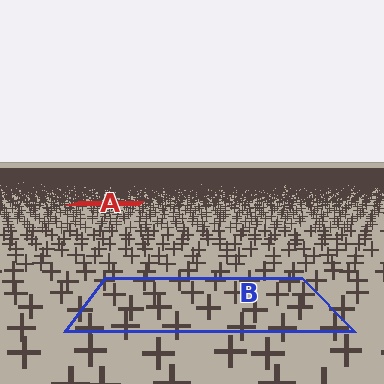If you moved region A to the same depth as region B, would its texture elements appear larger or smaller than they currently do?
They would appear larger. At a closer depth, the same texture elements are projected at a bigger on-screen size.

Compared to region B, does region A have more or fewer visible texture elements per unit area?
Region A has more texture elements per unit area — they are packed more densely because it is farther away.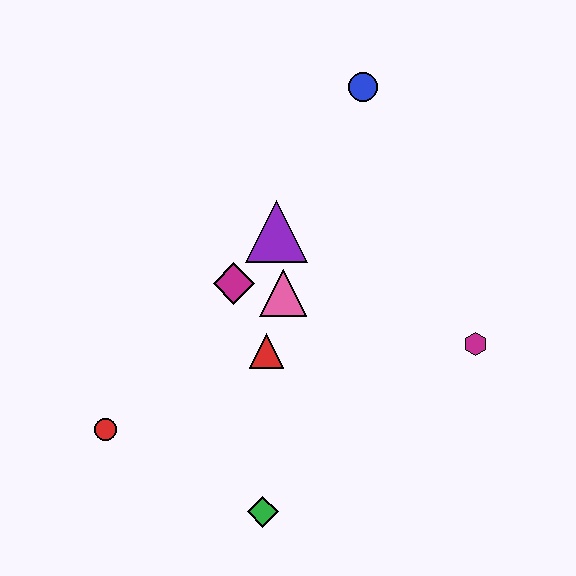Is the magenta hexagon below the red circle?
No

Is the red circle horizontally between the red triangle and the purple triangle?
No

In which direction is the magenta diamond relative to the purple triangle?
The magenta diamond is below the purple triangle.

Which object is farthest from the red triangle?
The blue circle is farthest from the red triangle.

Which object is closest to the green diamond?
The red triangle is closest to the green diamond.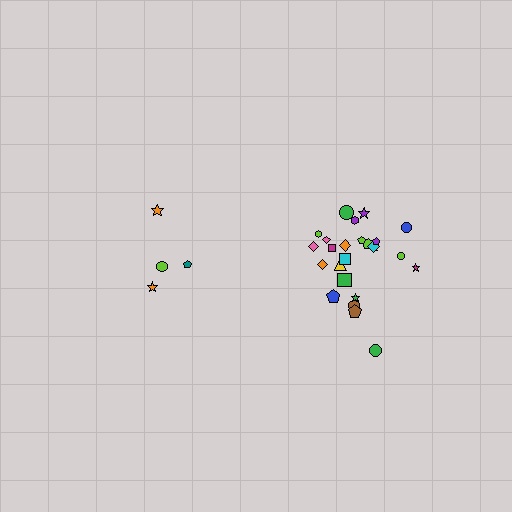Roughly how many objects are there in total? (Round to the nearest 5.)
Roughly 30 objects in total.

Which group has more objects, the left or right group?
The right group.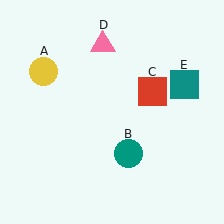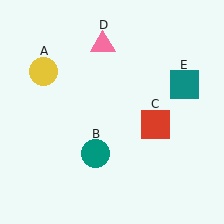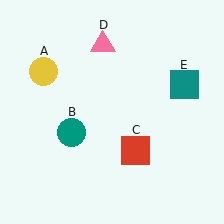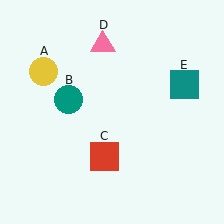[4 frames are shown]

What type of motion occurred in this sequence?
The teal circle (object B), red square (object C) rotated clockwise around the center of the scene.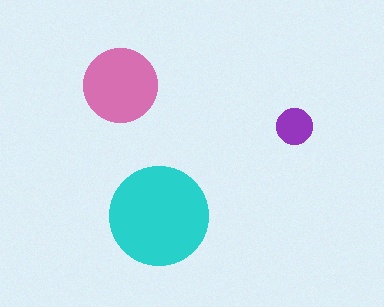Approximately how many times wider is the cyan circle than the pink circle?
About 1.5 times wider.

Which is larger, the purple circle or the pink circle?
The pink one.